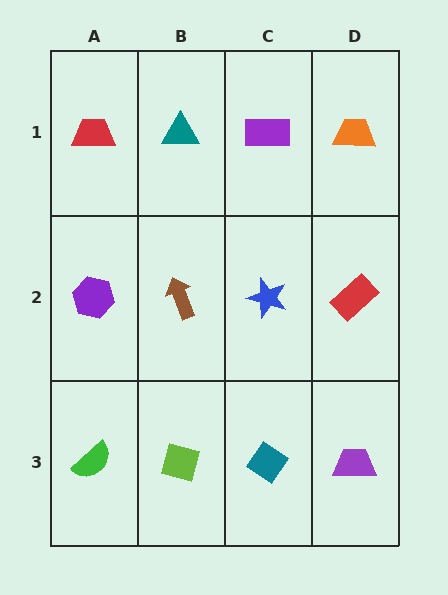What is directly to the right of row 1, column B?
A purple rectangle.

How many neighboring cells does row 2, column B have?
4.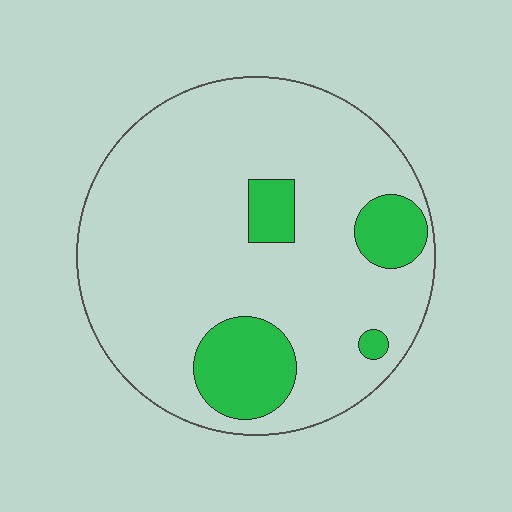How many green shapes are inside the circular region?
4.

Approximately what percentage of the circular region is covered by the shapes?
Approximately 15%.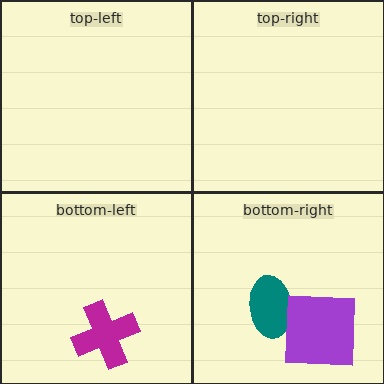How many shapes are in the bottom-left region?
1.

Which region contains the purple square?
The bottom-right region.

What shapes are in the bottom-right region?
The teal ellipse, the purple square.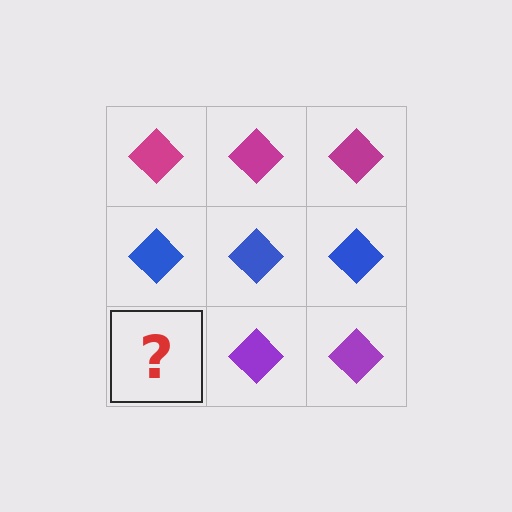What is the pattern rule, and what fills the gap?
The rule is that each row has a consistent color. The gap should be filled with a purple diamond.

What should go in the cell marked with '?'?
The missing cell should contain a purple diamond.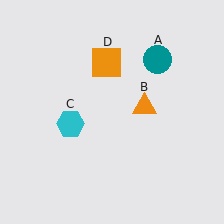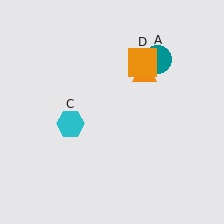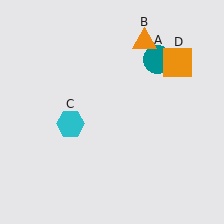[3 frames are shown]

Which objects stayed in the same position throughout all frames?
Teal circle (object A) and cyan hexagon (object C) remained stationary.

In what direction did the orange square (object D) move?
The orange square (object D) moved right.